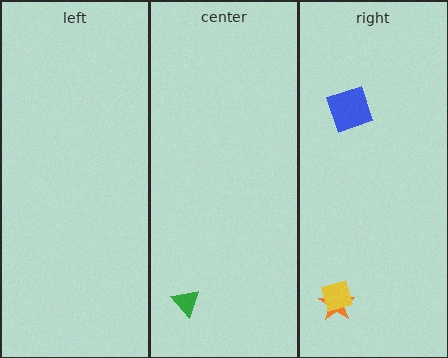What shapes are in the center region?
The green triangle.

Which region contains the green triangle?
The center region.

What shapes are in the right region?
The orange star, the blue square, the yellow diamond.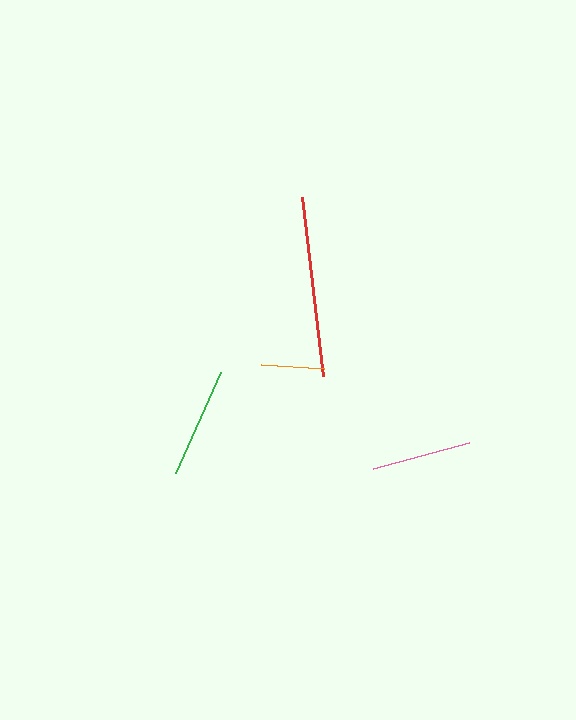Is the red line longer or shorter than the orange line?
The red line is longer than the orange line.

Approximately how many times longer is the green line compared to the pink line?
The green line is approximately 1.1 times the length of the pink line.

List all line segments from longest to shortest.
From longest to shortest: red, green, pink, orange.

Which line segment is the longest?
The red line is the longest at approximately 180 pixels.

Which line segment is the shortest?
The orange line is the shortest at approximately 63 pixels.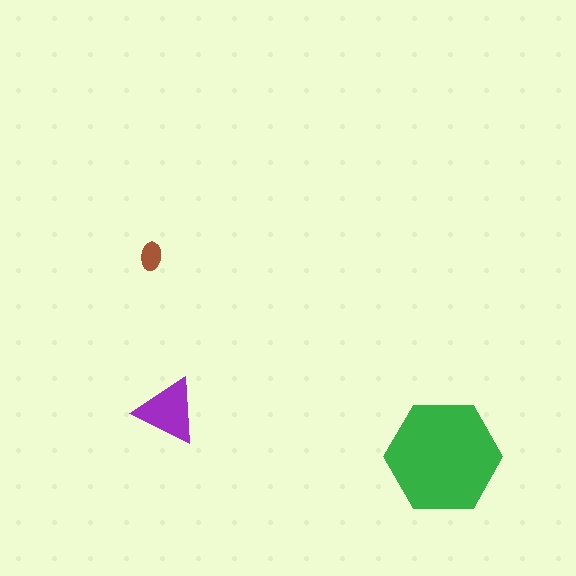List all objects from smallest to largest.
The brown ellipse, the purple triangle, the green hexagon.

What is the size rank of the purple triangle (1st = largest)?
2nd.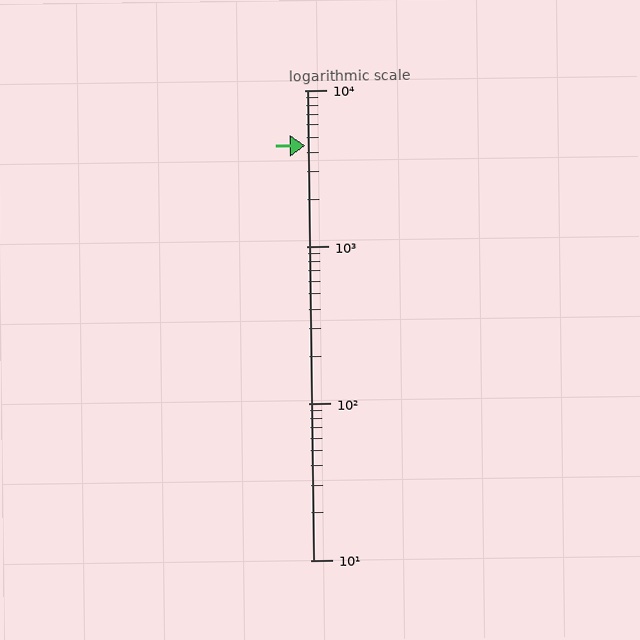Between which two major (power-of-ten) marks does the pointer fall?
The pointer is between 1000 and 10000.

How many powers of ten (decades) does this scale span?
The scale spans 3 decades, from 10 to 10000.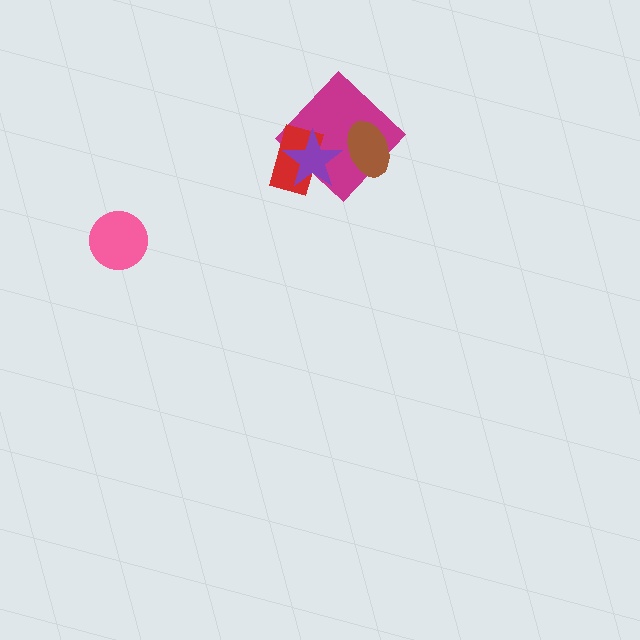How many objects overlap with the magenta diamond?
3 objects overlap with the magenta diamond.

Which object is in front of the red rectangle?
The purple star is in front of the red rectangle.